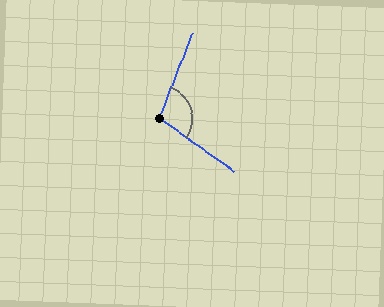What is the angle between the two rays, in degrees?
Approximately 104 degrees.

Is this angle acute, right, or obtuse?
It is obtuse.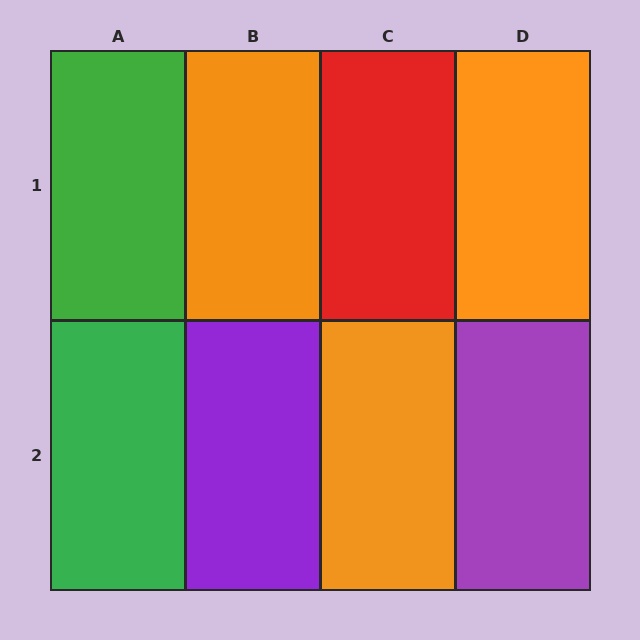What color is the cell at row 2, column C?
Orange.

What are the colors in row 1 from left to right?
Green, orange, red, orange.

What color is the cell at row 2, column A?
Green.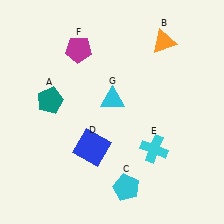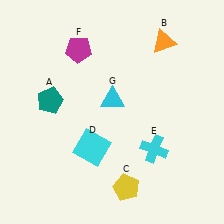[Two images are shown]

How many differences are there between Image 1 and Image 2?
There are 2 differences between the two images.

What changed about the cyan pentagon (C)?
In Image 1, C is cyan. In Image 2, it changed to yellow.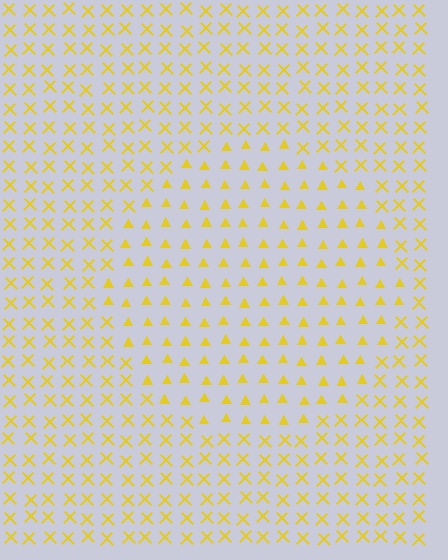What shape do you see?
I see a circle.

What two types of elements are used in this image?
The image uses triangles inside the circle region and X marks outside it.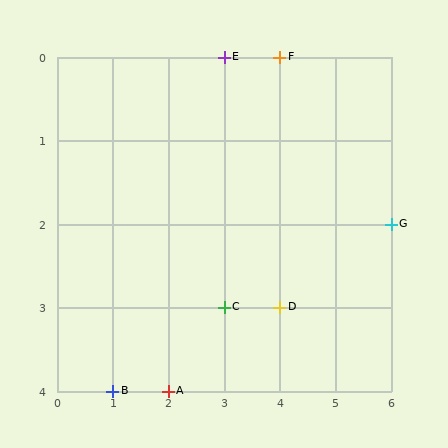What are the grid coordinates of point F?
Point F is at grid coordinates (4, 0).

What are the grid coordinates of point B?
Point B is at grid coordinates (1, 4).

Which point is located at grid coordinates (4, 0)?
Point F is at (4, 0).